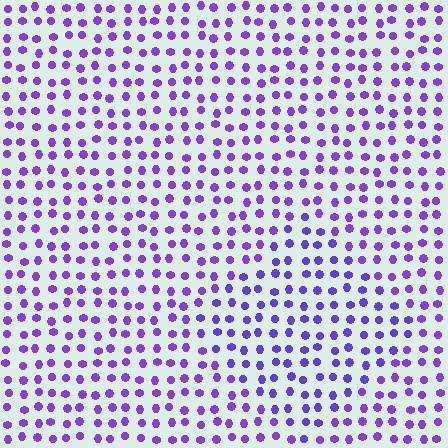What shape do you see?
I see a diamond.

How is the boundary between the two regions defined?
The boundary is defined purely by a slight shift in hue (about 16 degrees). Spacing, size, and orientation are identical on both sides.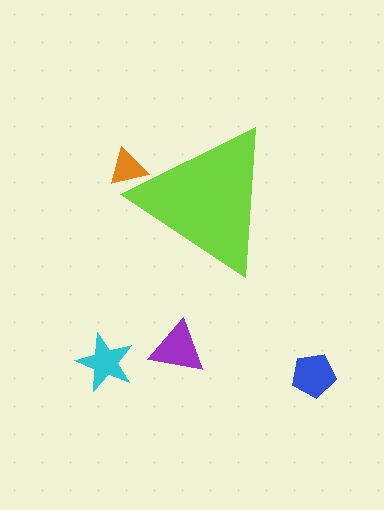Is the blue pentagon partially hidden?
No, the blue pentagon is fully visible.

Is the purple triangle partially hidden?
No, the purple triangle is fully visible.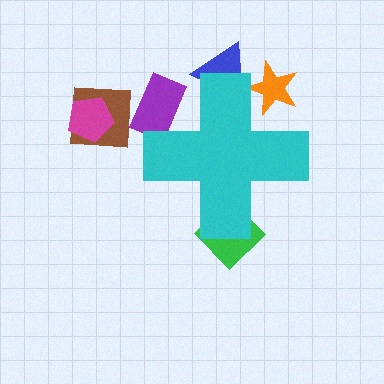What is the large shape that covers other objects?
A cyan cross.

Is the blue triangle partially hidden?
Yes, the blue triangle is partially hidden behind the cyan cross.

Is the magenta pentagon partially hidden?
No, the magenta pentagon is fully visible.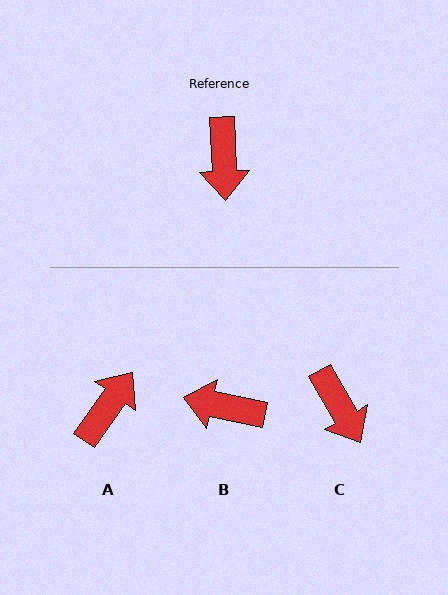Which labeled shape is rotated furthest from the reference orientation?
A, about 142 degrees away.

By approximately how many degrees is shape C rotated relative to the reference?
Approximately 27 degrees counter-clockwise.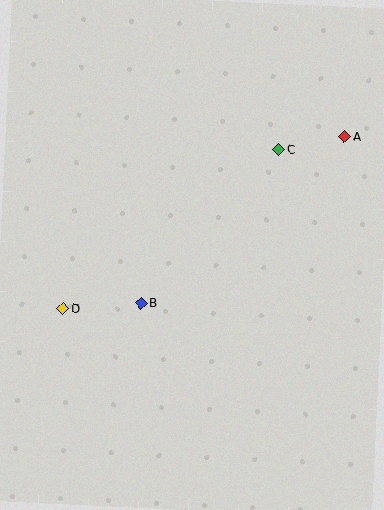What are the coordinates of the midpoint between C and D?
The midpoint between C and D is at (171, 229).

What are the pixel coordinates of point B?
Point B is at (141, 303).